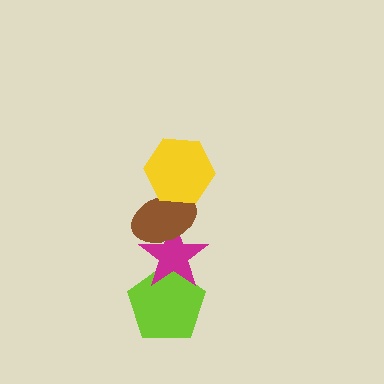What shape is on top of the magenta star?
The brown ellipse is on top of the magenta star.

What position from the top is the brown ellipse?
The brown ellipse is 2nd from the top.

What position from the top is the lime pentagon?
The lime pentagon is 4th from the top.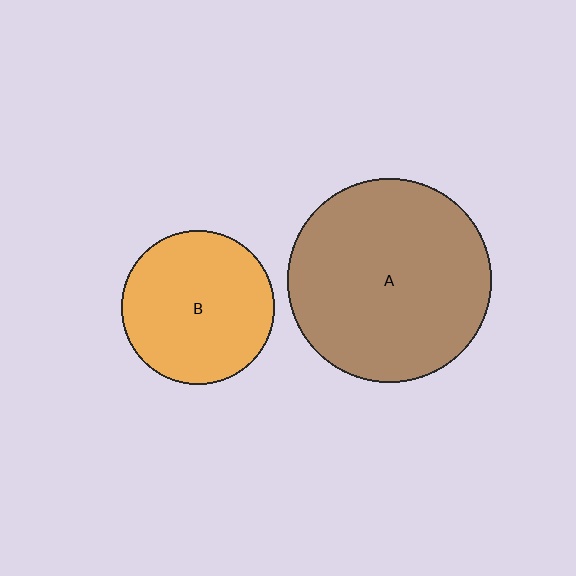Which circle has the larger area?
Circle A (brown).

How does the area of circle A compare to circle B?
Approximately 1.8 times.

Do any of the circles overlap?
No, none of the circles overlap.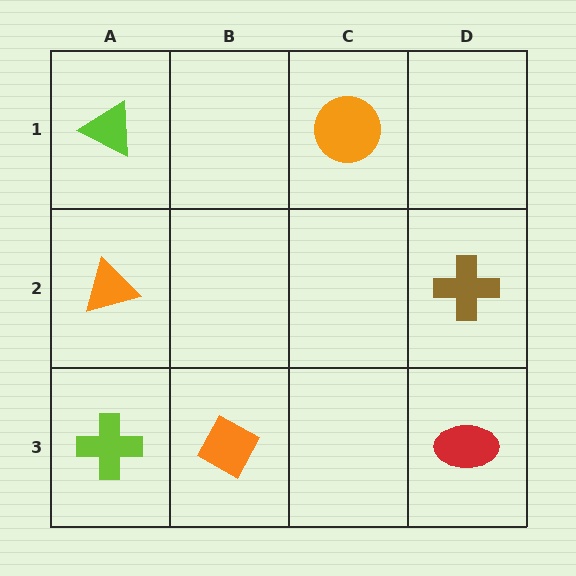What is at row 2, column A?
An orange triangle.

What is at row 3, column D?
A red ellipse.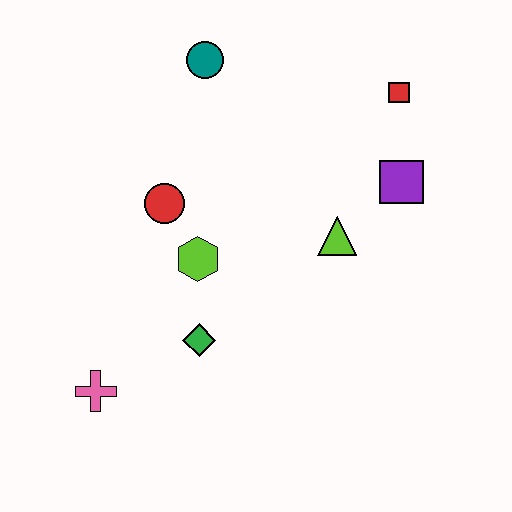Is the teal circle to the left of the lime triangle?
Yes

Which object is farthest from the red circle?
The red square is farthest from the red circle.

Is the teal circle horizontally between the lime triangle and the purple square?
No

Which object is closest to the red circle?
The lime hexagon is closest to the red circle.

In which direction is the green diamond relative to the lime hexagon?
The green diamond is below the lime hexagon.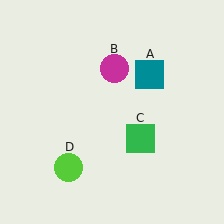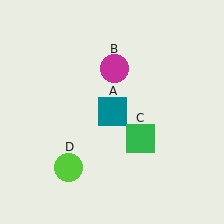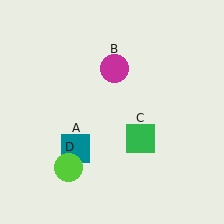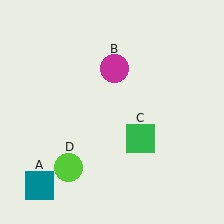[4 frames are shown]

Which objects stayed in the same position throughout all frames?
Magenta circle (object B) and green square (object C) and lime circle (object D) remained stationary.